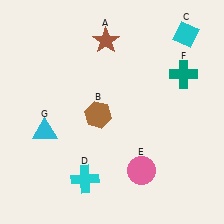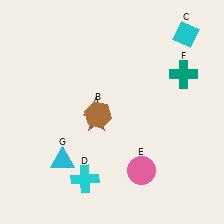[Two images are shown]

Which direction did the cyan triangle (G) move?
The cyan triangle (G) moved down.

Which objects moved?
The objects that moved are: the brown star (A), the cyan triangle (G).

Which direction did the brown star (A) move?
The brown star (A) moved down.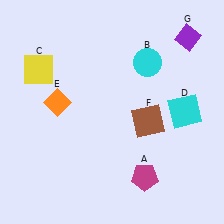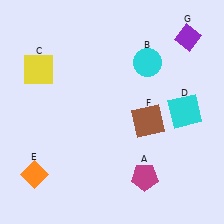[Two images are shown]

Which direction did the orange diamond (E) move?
The orange diamond (E) moved down.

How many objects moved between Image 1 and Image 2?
1 object moved between the two images.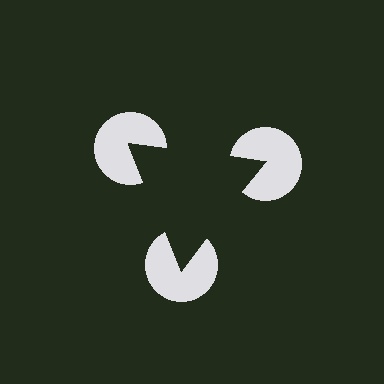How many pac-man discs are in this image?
There are 3 — one at each vertex of the illusory triangle.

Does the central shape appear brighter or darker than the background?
It typically appears slightly darker than the background, even though no actual brightness change is drawn.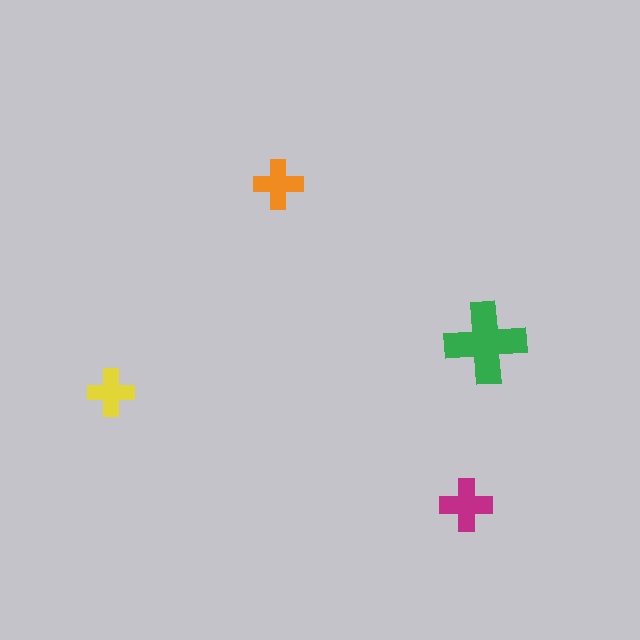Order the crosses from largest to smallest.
the green one, the magenta one, the orange one, the yellow one.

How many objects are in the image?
There are 4 objects in the image.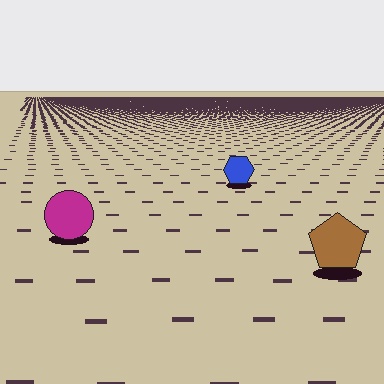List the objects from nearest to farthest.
From nearest to farthest: the brown pentagon, the magenta circle, the blue hexagon.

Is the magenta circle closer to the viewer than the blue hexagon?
Yes. The magenta circle is closer — you can tell from the texture gradient: the ground texture is coarser near it.